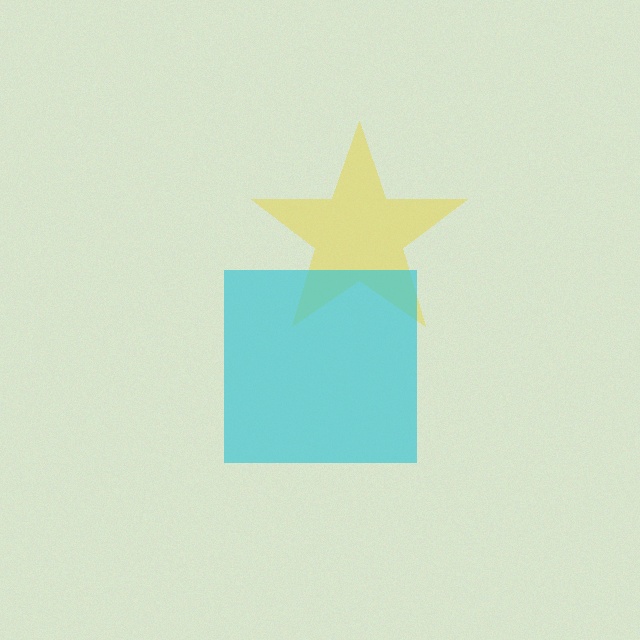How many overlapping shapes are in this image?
There are 2 overlapping shapes in the image.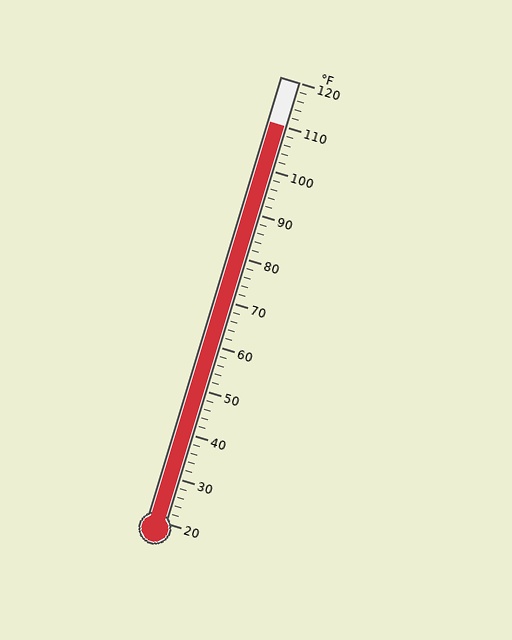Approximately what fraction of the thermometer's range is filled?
The thermometer is filled to approximately 90% of its range.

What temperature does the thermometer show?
The thermometer shows approximately 110°F.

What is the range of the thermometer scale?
The thermometer scale ranges from 20°F to 120°F.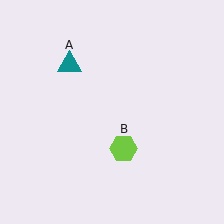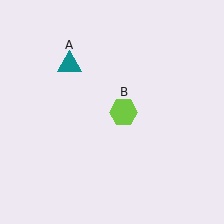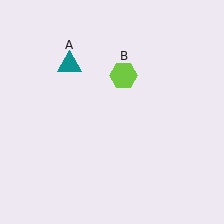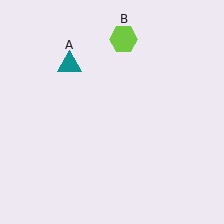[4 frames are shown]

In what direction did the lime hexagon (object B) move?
The lime hexagon (object B) moved up.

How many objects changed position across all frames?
1 object changed position: lime hexagon (object B).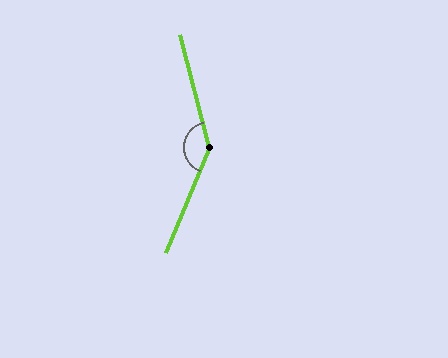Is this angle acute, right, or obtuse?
It is obtuse.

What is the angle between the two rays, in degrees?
Approximately 143 degrees.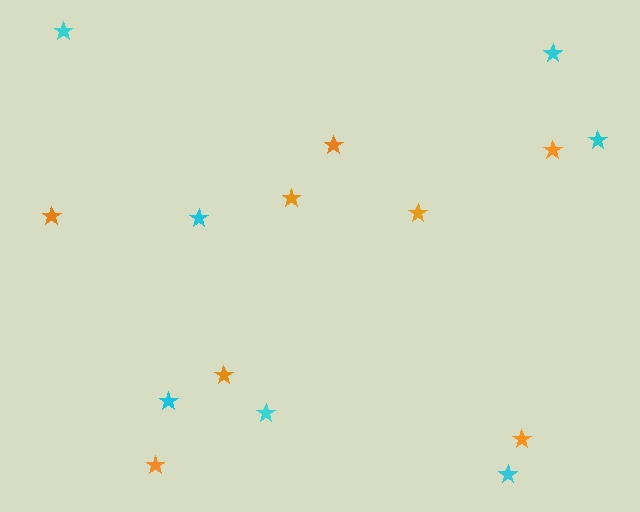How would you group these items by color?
There are 2 groups: one group of cyan stars (7) and one group of orange stars (8).